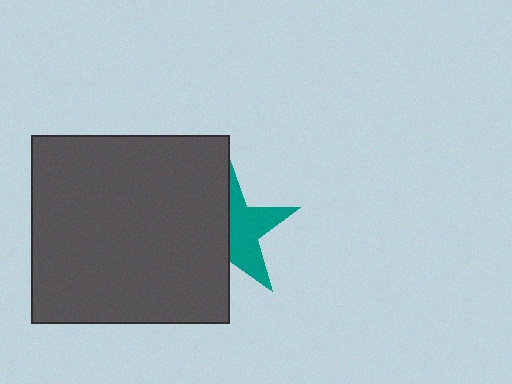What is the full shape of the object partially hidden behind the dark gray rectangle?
The partially hidden object is a teal star.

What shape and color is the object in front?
The object in front is a dark gray rectangle.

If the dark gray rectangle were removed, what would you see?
You would see the complete teal star.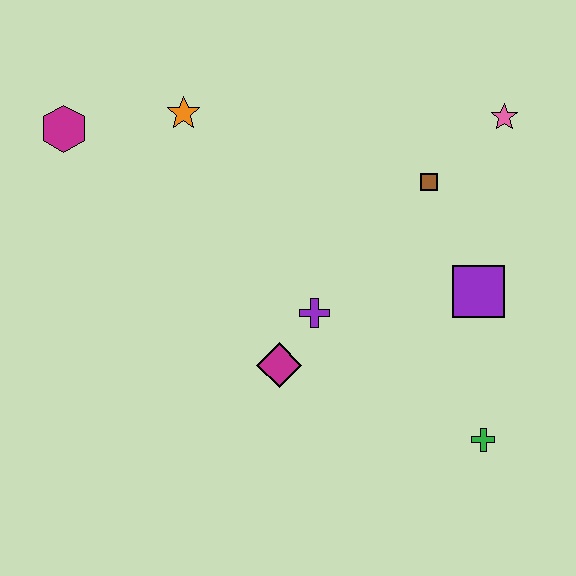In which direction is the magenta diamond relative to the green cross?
The magenta diamond is to the left of the green cross.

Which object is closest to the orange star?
The magenta hexagon is closest to the orange star.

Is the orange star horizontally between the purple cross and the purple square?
No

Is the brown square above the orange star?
No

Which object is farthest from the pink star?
The magenta hexagon is farthest from the pink star.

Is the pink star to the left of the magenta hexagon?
No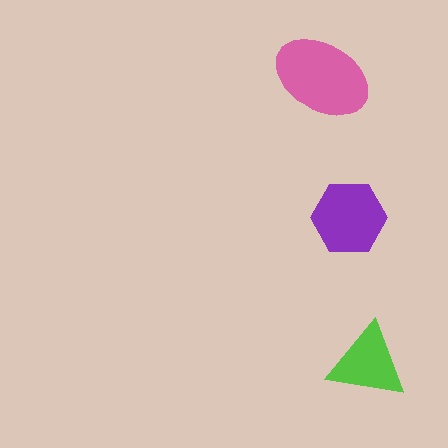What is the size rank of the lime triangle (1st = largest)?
3rd.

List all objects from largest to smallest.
The pink ellipse, the purple hexagon, the lime triangle.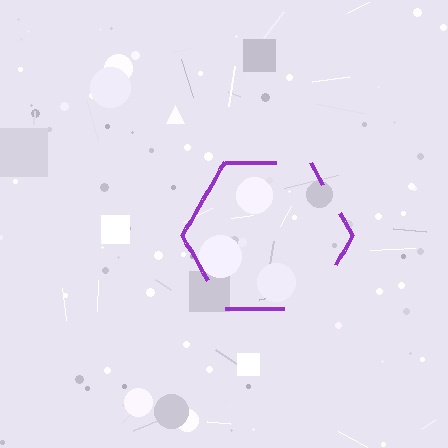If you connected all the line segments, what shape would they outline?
They would outline a hexagon.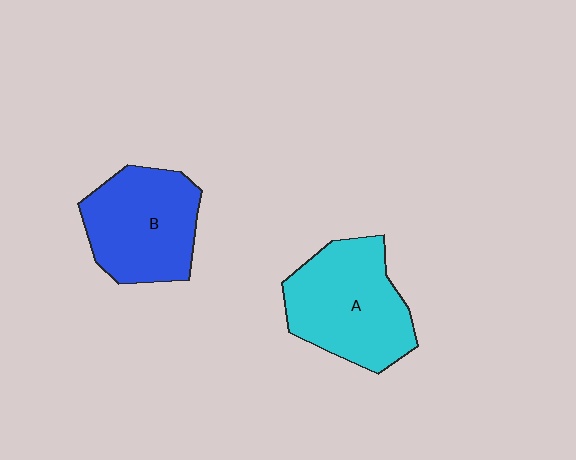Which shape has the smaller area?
Shape B (blue).